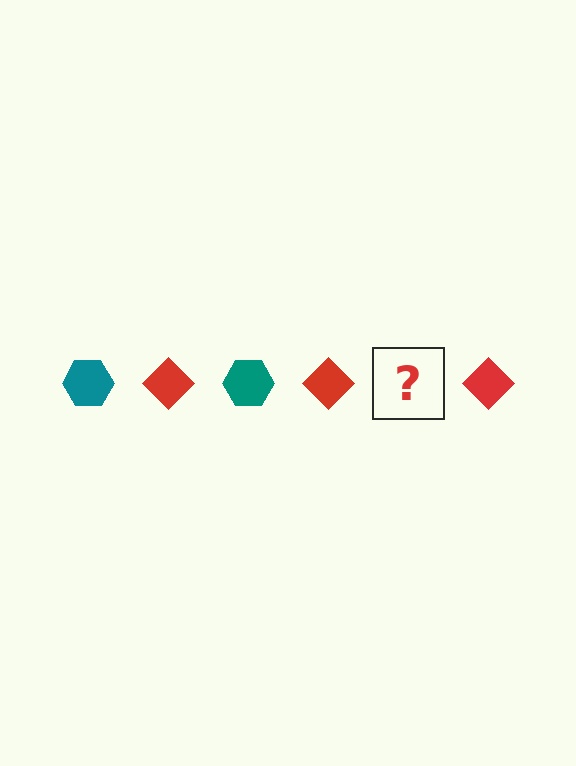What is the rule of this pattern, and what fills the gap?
The rule is that the pattern alternates between teal hexagon and red diamond. The gap should be filled with a teal hexagon.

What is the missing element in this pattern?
The missing element is a teal hexagon.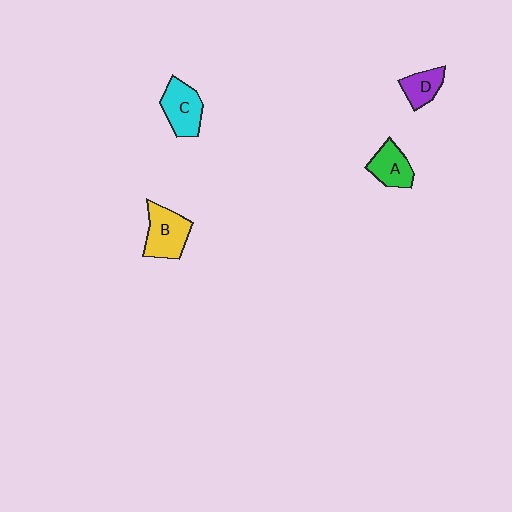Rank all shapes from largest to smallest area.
From largest to smallest: B (yellow), C (cyan), A (green), D (purple).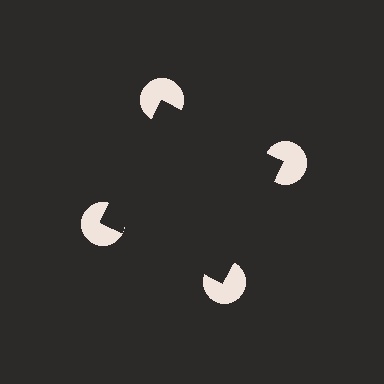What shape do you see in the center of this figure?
An illusory square — its edges are inferred from the aligned wedge cuts in the pac-man discs, not physically drawn.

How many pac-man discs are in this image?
There are 4 — one at each vertex of the illusory square.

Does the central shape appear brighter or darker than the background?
It typically appears slightly darker than the background, even though no actual brightness change is drawn.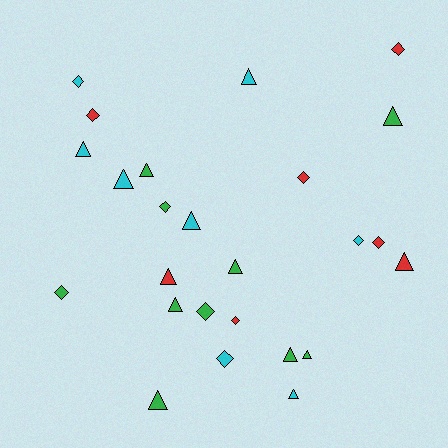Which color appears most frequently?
Green, with 10 objects.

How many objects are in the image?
There are 25 objects.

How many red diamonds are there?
There are 5 red diamonds.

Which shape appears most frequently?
Triangle, with 14 objects.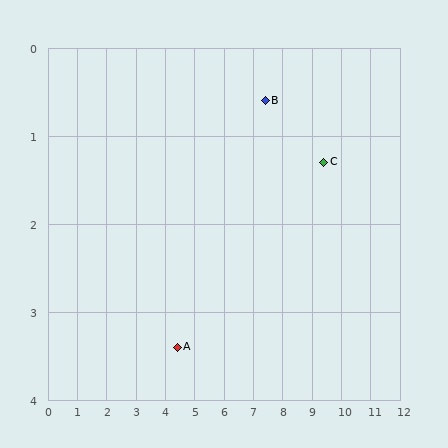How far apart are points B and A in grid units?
Points B and A are about 4.1 grid units apart.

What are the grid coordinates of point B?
Point B is at approximately (7.4, 0.6).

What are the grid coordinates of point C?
Point C is at approximately (9.4, 1.3).